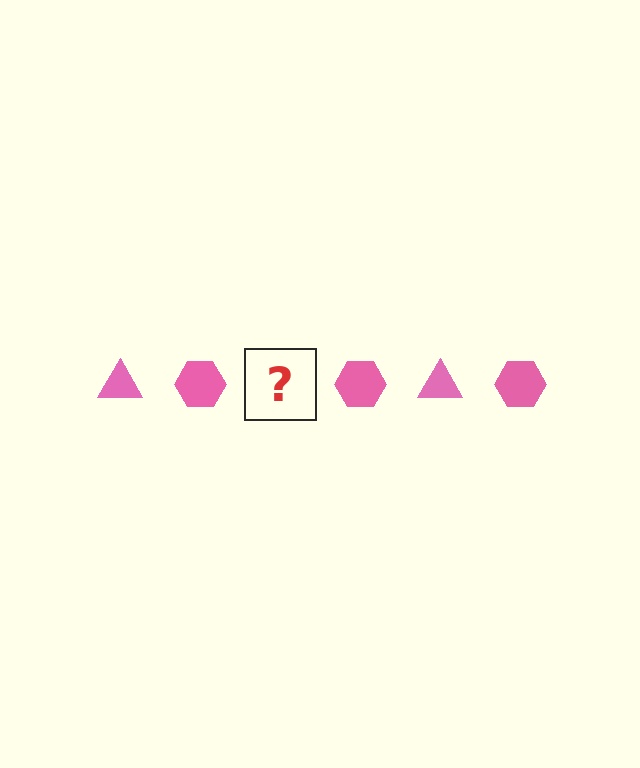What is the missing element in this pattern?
The missing element is a pink triangle.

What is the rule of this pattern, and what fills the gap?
The rule is that the pattern cycles through triangle, hexagon shapes in pink. The gap should be filled with a pink triangle.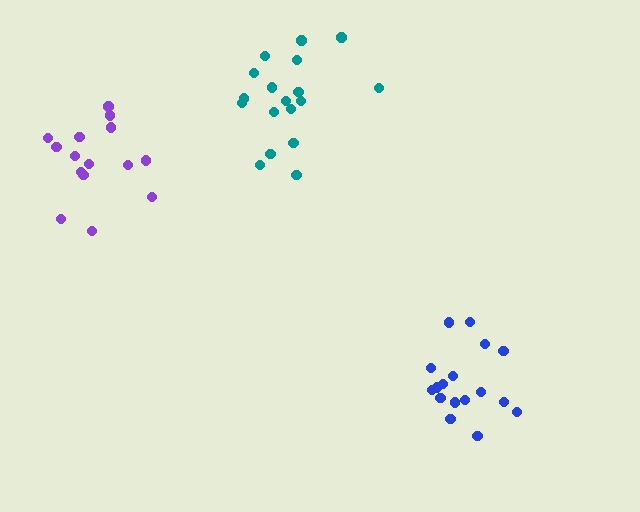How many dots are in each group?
Group 1: 17 dots, Group 2: 19 dots, Group 3: 15 dots (51 total).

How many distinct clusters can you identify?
There are 3 distinct clusters.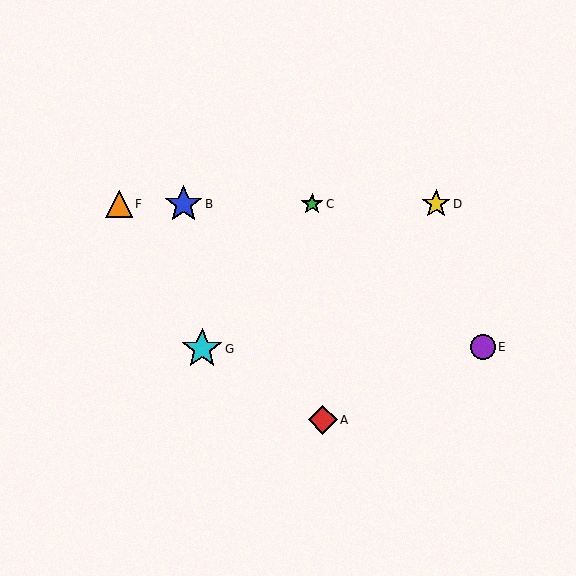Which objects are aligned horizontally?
Objects B, C, D, F are aligned horizontally.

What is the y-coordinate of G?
Object G is at y≈349.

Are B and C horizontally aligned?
Yes, both are at y≈204.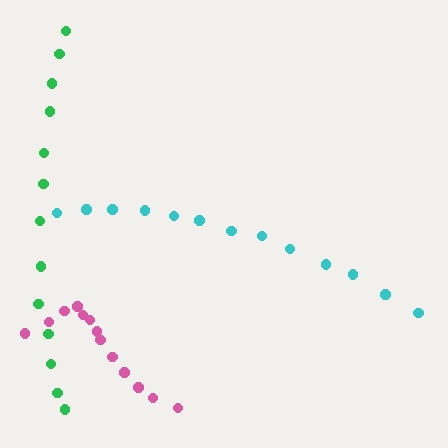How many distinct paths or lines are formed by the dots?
There are 3 distinct paths.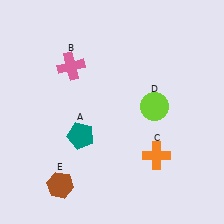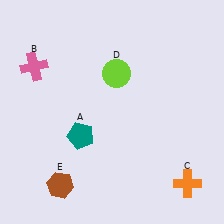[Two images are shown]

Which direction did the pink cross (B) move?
The pink cross (B) moved left.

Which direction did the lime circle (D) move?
The lime circle (D) moved left.